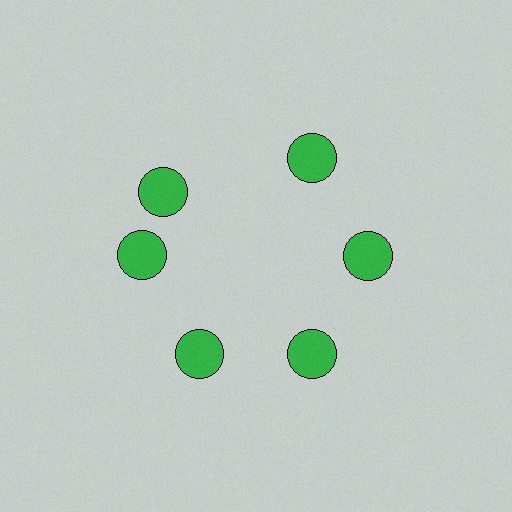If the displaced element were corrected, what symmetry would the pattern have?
It would have 6-fold rotational symmetry — the pattern would map onto itself every 60 degrees.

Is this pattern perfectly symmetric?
No. The 6 green circles are arranged in a ring, but one element near the 11 o'clock position is rotated out of alignment along the ring, breaking the 6-fold rotational symmetry.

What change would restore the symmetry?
The symmetry would be restored by rotating it back into even spacing with its neighbors so that all 6 circles sit at equal angles and equal distance from the center.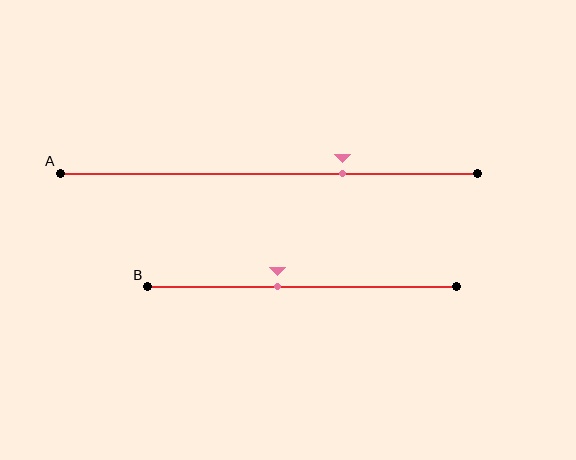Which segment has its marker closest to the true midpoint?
Segment B has its marker closest to the true midpoint.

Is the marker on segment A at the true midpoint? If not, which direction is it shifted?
No, the marker on segment A is shifted to the right by about 18% of the segment length.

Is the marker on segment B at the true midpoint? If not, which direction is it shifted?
No, the marker on segment B is shifted to the left by about 8% of the segment length.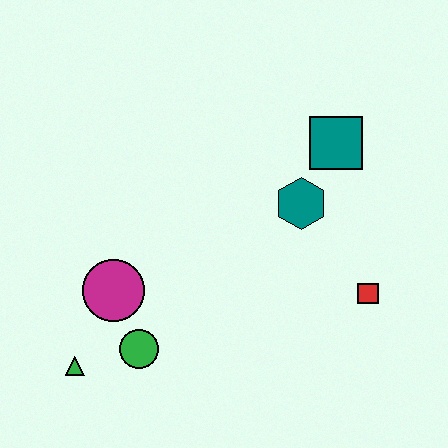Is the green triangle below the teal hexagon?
Yes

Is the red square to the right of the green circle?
Yes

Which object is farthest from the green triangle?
The teal square is farthest from the green triangle.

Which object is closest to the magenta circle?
The green circle is closest to the magenta circle.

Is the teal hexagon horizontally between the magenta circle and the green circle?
No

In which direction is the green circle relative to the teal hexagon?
The green circle is to the left of the teal hexagon.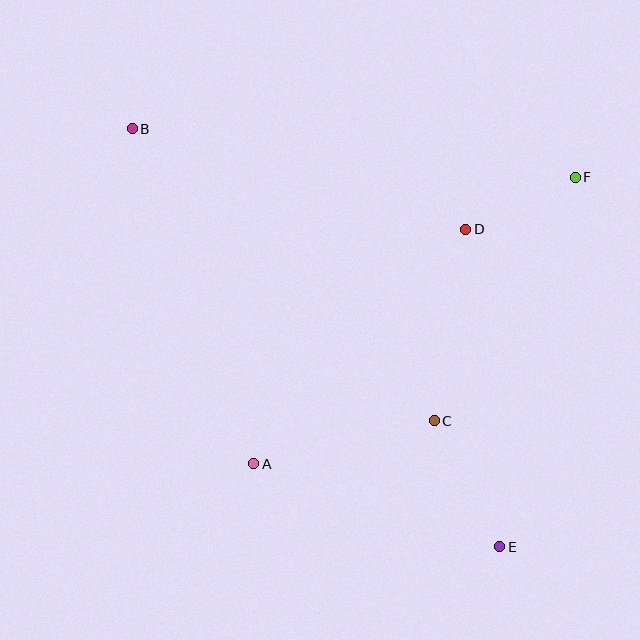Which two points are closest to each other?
Points D and F are closest to each other.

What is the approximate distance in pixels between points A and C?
The distance between A and C is approximately 185 pixels.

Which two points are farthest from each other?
Points B and E are farthest from each other.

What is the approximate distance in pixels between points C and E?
The distance between C and E is approximately 142 pixels.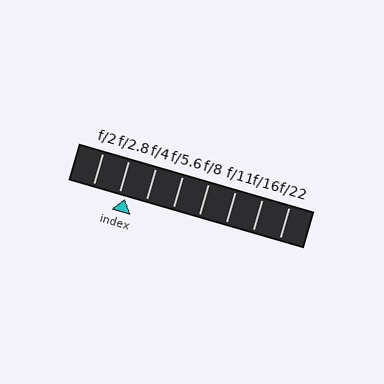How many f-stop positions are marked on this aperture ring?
There are 8 f-stop positions marked.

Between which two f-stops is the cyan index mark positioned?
The index mark is between f/2.8 and f/4.